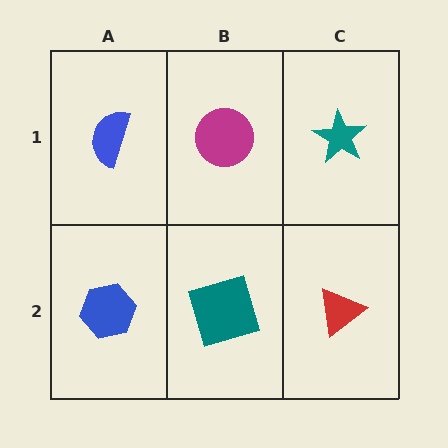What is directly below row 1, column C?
A red triangle.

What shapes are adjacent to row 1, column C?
A red triangle (row 2, column C), a magenta circle (row 1, column B).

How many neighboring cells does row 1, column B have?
3.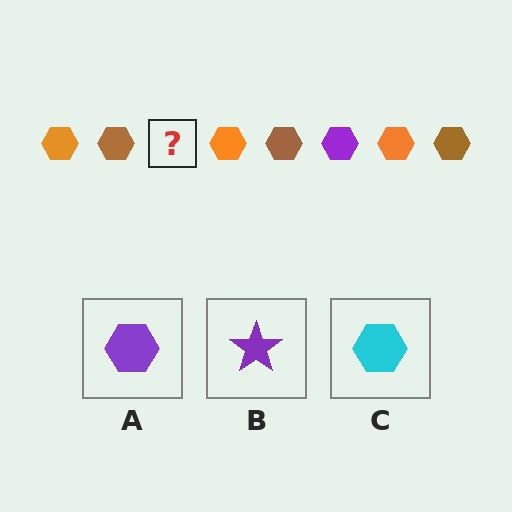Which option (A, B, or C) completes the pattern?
A.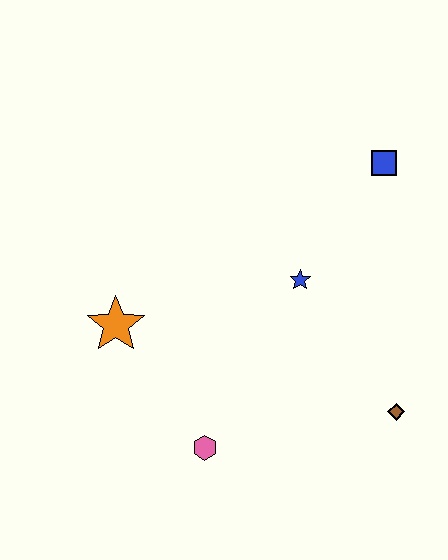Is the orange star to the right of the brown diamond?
No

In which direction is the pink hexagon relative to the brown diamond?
The pink hexagon is to the left of the brown diamond.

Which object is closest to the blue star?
The blue square is closest to the blue star.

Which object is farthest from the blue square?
The pink hexagon is farthest from the blue square.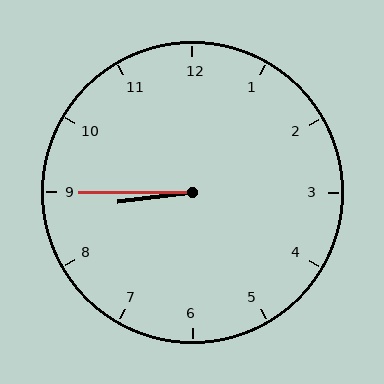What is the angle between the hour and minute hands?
Approximately 8 degrees.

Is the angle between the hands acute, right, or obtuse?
It is acute.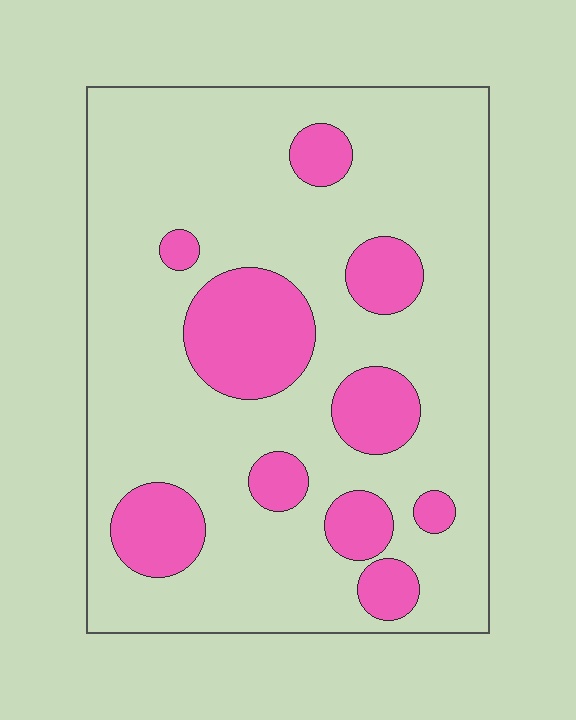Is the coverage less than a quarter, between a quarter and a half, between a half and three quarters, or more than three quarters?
Less than a quarter.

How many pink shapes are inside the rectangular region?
10.